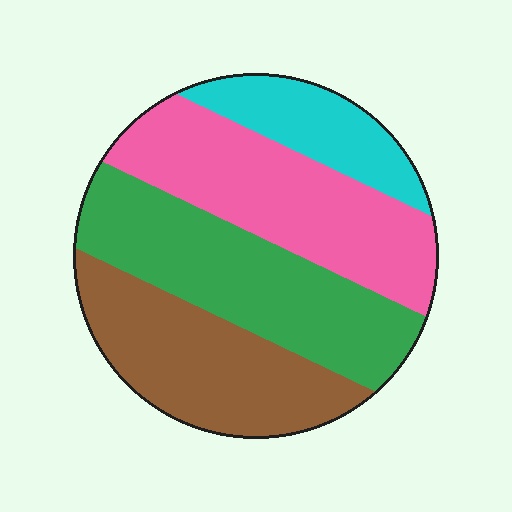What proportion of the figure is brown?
Brown takes up about one quarter (1/4) of the figure.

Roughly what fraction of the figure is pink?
Pink takes up between a quarter and a half of the figure.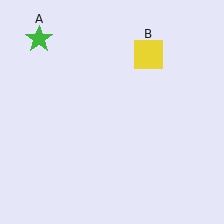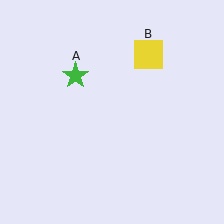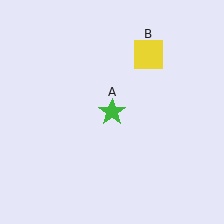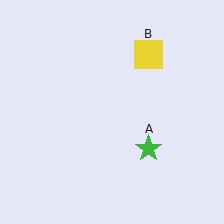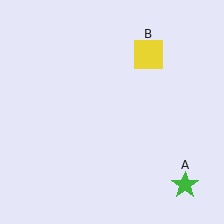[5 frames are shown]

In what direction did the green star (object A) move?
The green star (object A) moved down and to the right.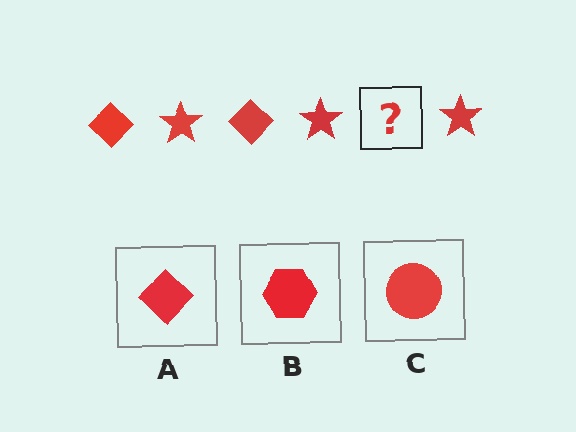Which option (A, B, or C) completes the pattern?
A.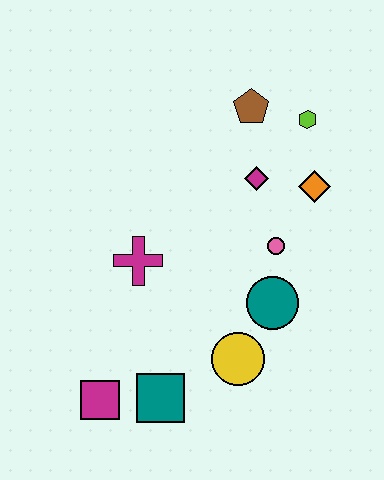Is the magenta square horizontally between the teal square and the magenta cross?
No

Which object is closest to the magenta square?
The teal square is closest to the magenta square.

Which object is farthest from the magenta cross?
The lime hexagon is farthest from the magenta cross.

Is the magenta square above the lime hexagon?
No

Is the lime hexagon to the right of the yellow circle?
Yes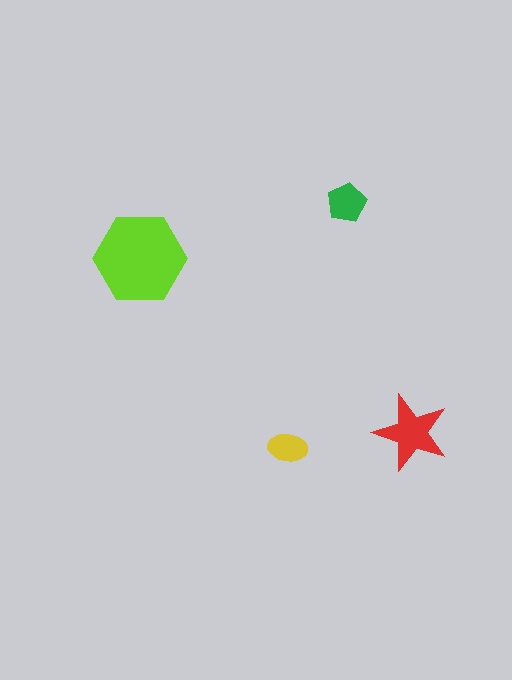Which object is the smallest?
The yellow ellipse.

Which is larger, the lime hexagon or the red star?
The lime hexagon.